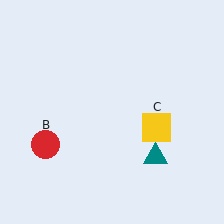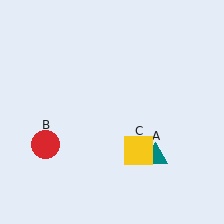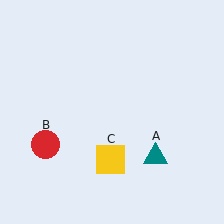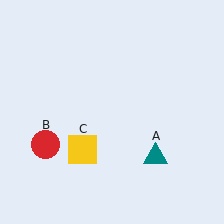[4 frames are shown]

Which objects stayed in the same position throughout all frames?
Teal triangle (object A) and red circle (object B) remained stationary.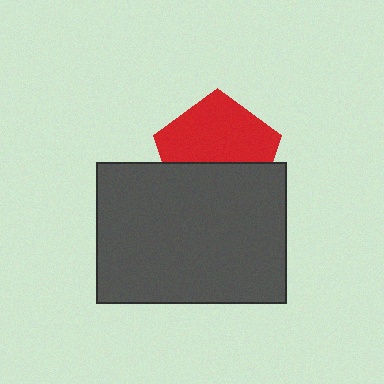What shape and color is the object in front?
The object in front is a dark gray rectangle.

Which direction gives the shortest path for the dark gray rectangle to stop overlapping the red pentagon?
Moving down gives the shortest separation.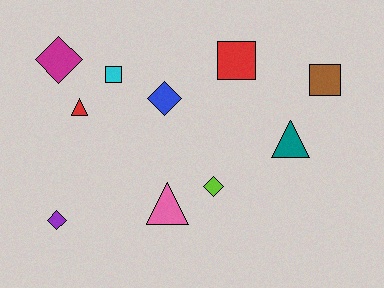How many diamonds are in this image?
There are 4 diamonds.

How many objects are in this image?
There are 10 objects.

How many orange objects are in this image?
There are no orange objects.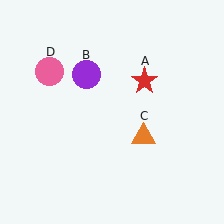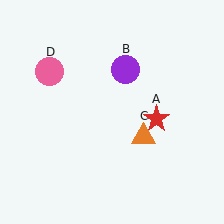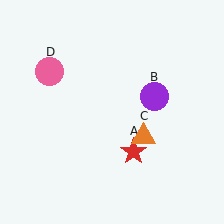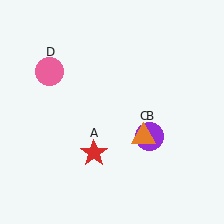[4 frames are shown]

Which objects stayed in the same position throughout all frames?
Orange triangle (object C) and pink circle (object D) remained stationary.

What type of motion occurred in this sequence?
The red star (object A), purple circle (object B) rotated clockwise around the center of the scene.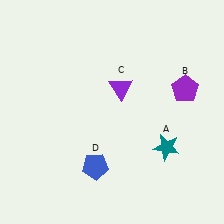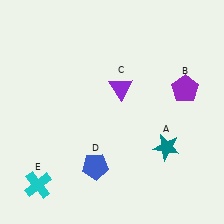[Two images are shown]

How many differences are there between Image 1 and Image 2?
There is 1 difference between the two images.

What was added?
A cyan cross (E) was added in Image 2.